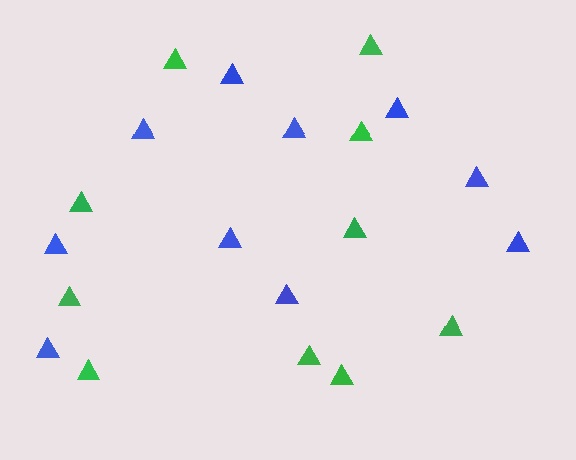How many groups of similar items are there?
There are 2 groups: one group of green triangles (10) and one group of blue triangles (10).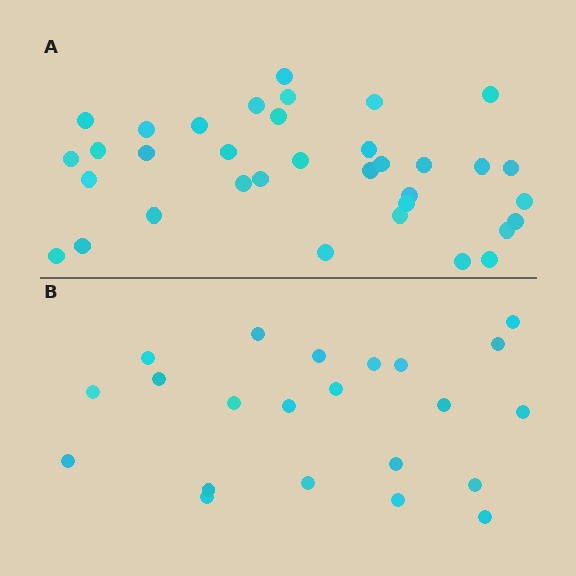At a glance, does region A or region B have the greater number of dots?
Region A (the top region) has more dots.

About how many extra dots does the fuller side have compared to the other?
Region A has approximately 15 more dots than region B.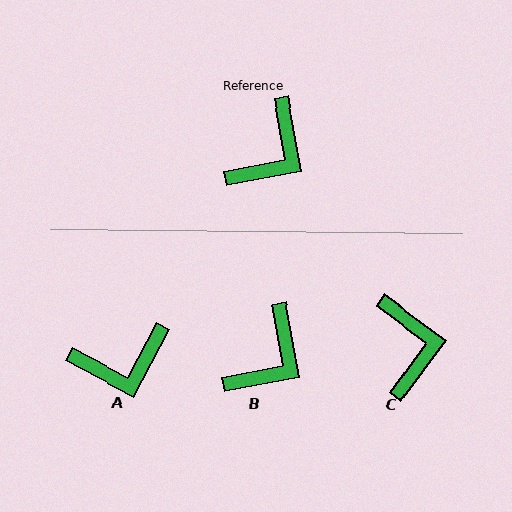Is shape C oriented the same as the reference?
No, it is off by about 43 degrees.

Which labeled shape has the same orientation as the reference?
B.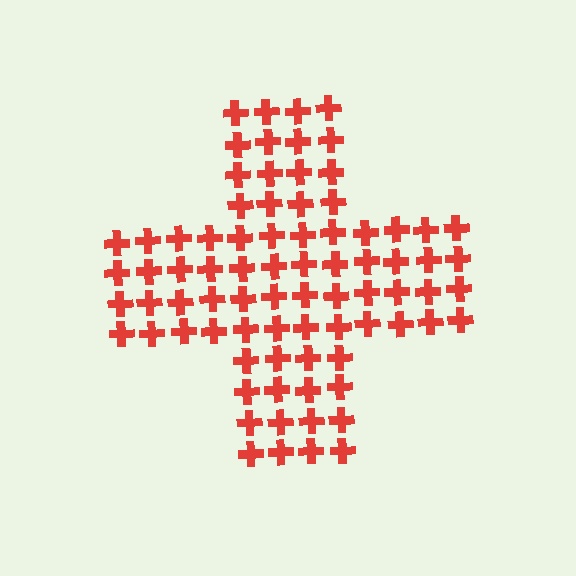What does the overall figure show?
The overall figure shows a cross.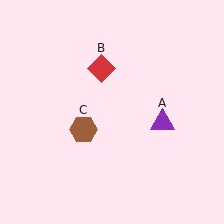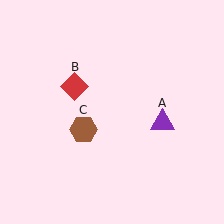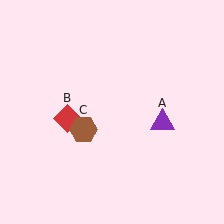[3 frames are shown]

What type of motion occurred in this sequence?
The red diamond (object B) rotated counterclockwise around the center of the scene.